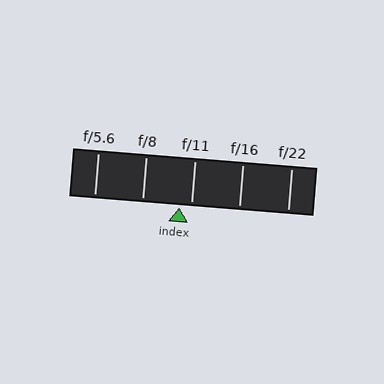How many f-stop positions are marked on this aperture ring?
There are 5 f-stop positions marked.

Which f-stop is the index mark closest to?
The index mark is closest to f/11.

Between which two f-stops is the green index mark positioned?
The index mark is between f/8 and f/11.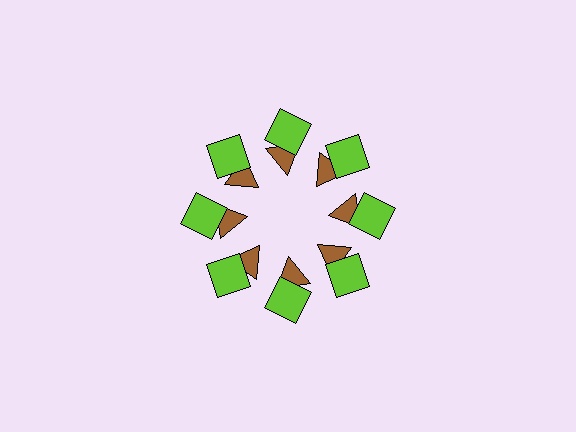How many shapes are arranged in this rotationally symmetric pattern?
There are 16 shapes, arranged in 8 groups of 2.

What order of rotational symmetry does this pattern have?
This pattern has 8-fold rotational symmetry.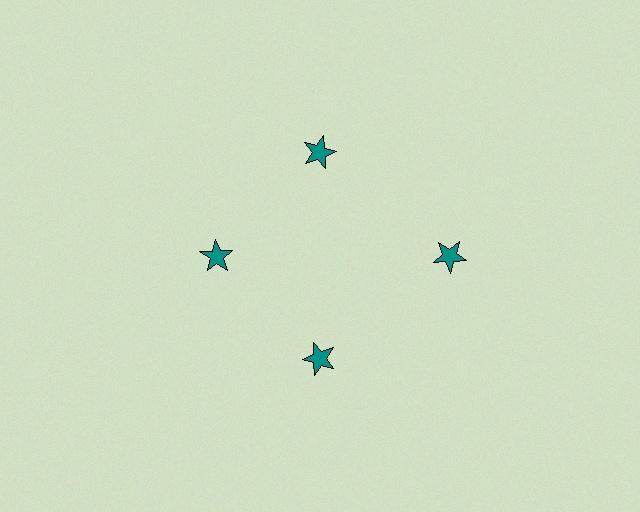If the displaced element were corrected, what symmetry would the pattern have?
It would have 4-fold rotational symmetry — the pattern would map onto itself every 90 degrees.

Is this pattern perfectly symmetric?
No. The 4 teal stars are arranged in a ring, but one element near the 3 o'clock position is pushed outward from the center, breaking the 4-fold rotational symmetry.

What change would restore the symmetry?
The symmetry would be restored by moving it inward, back onto the ring so that all 4 stars sit at equal angles and equal distance from the center.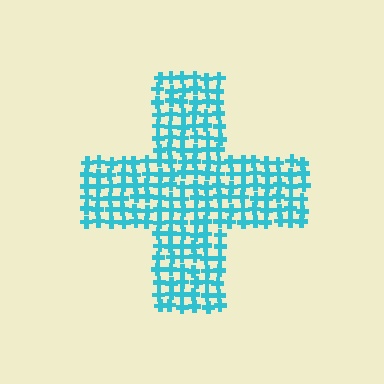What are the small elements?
The small elements are crosses.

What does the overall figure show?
The overall figure shows a cross.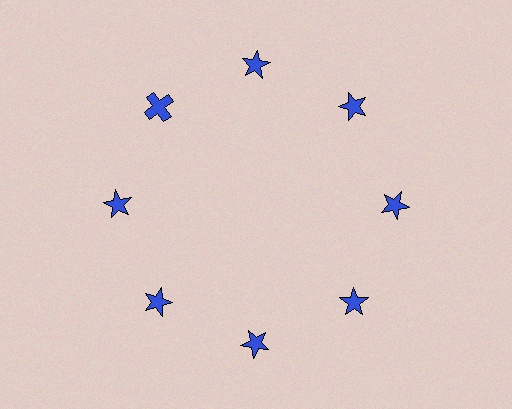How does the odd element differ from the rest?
It has a different shape: cross instead of star.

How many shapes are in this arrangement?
There are 8 shapes arranged in a ring pattern.